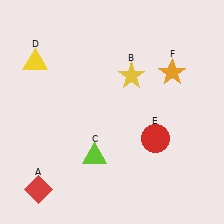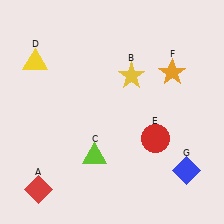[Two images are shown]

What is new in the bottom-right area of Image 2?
A blue diamond (G) was added in the bottom-right area of Image 2.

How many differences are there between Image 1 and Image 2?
There is 1 difference between the two images.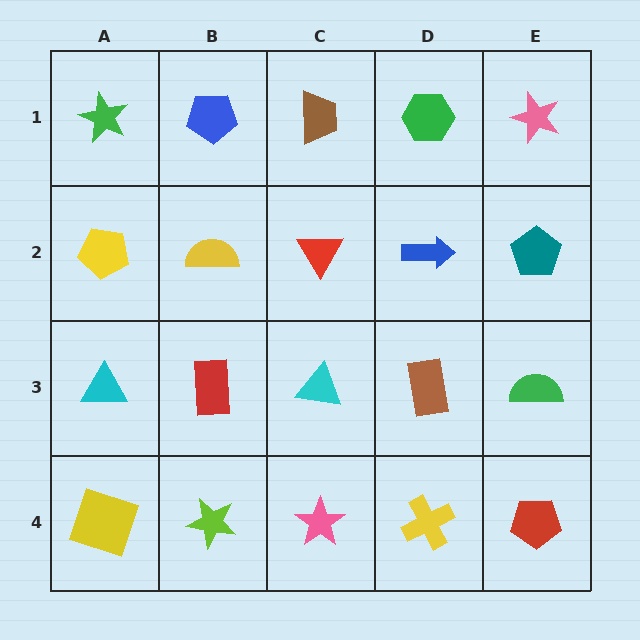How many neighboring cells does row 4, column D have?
3.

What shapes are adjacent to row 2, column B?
A blue pentagon (row 1, column B), a red rectangle (row 3, column B), a yellow pentagon (row 2, column A), a red triangle (row 2, column C).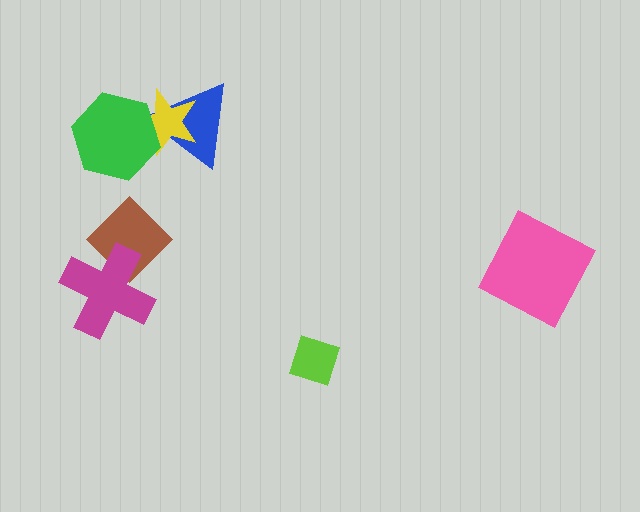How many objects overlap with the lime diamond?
0 objects overlap with the lime diamond.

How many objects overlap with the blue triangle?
2 objects overlap with the blue triangle.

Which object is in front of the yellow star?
The green hexagon is in front of the yellow star.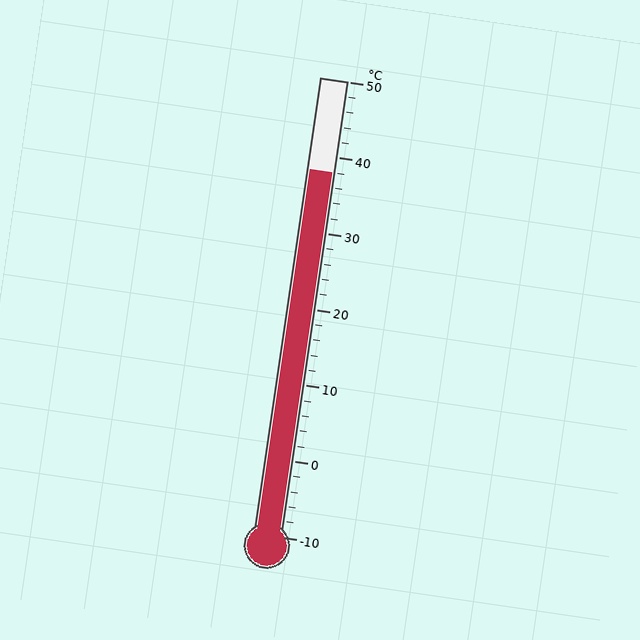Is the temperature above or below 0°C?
The temperature is above 0°C.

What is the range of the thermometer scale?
The thermometer scale ranges from -10°C to 50°C.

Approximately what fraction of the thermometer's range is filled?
The thermometer is filled to approximately 80% of its range.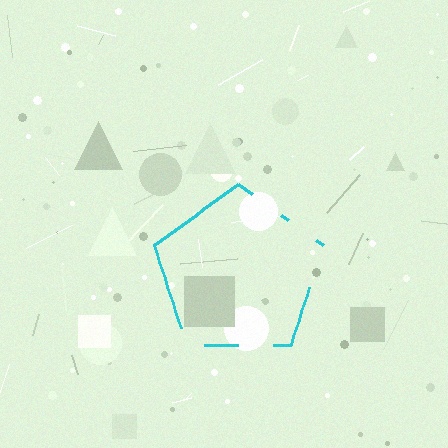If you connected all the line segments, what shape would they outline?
They would outline a pentagon.